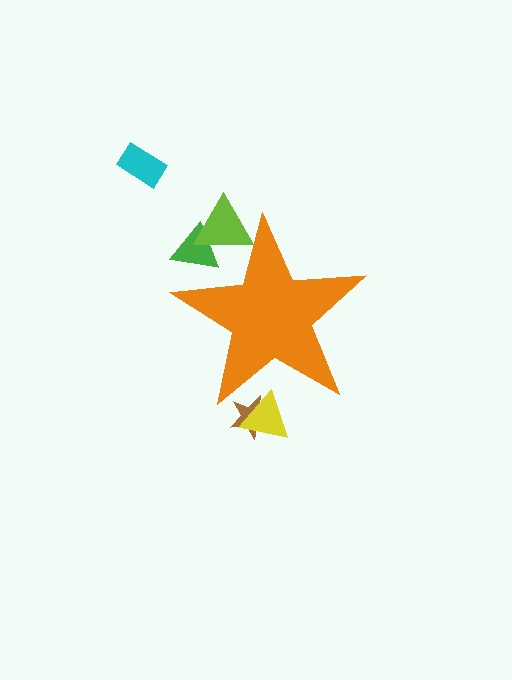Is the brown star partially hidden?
Yes, the brown star is partially hidden behind the orange star.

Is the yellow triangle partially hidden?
Yes, the yellow triangle is partially hidden behind the orange star.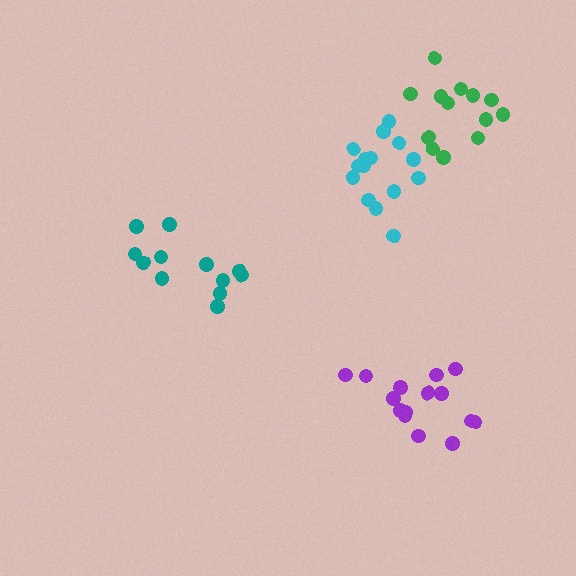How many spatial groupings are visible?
There are 4 spatial groupings.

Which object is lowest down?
The purple cluster is bottommost.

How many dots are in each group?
Group 1: 12 dots, Group 2: 15 dots, Group 3: 13 dots, Group 4: 15 dots (55 total).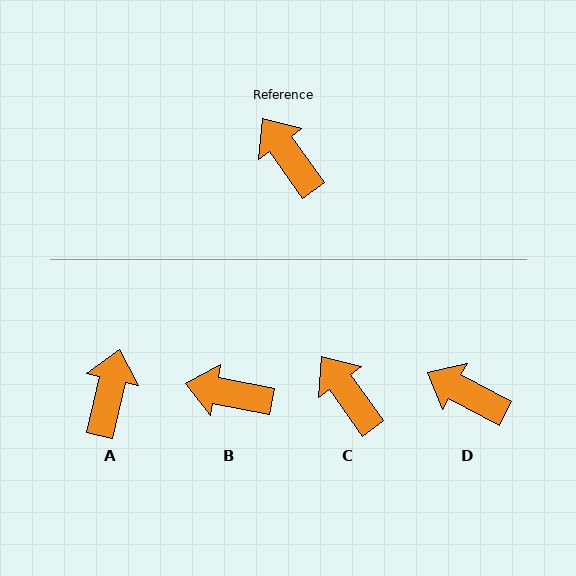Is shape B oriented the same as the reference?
No, it is off by about 43 degrees.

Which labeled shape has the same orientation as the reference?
C.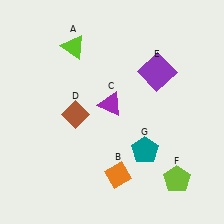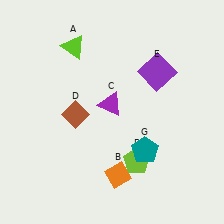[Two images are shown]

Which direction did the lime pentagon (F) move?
The lime pentagon (F) moved left.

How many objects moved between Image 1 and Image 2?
1 object moved between the two images.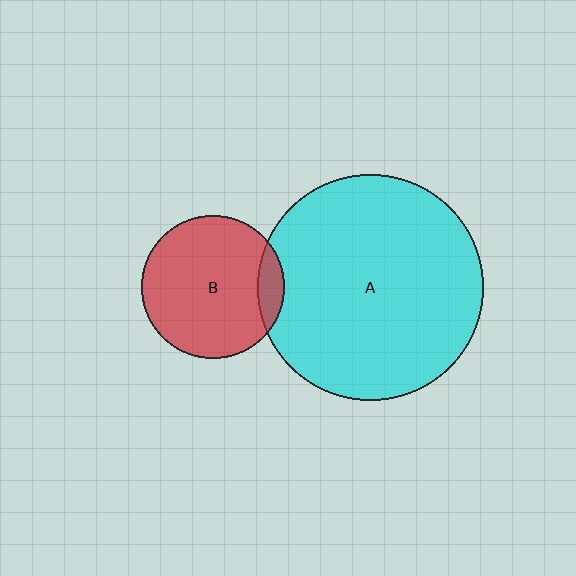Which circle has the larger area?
Circle A (cyan).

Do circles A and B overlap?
Yes.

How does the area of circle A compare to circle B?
Approximately 2.5 times.